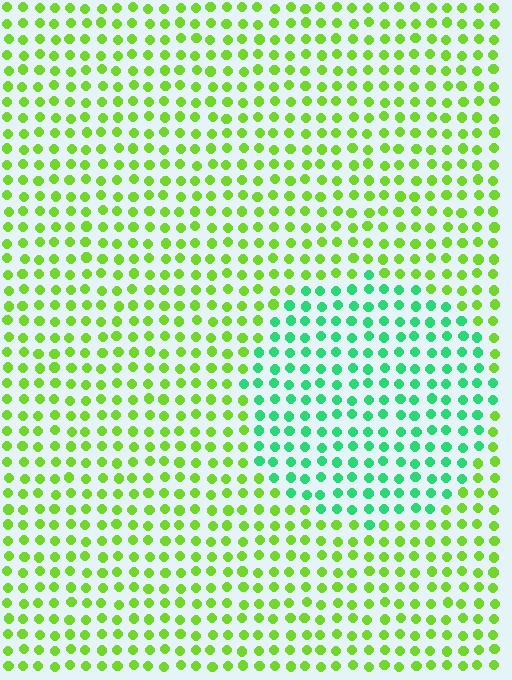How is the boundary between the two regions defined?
The boundary is defined purely by a slight shift in hue (about 51 degrees). Spacing, size, and orientation are identical on both sides.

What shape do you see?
I see a circle.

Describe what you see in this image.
The image is filled with small lime elements in a uniform arrangement. A circle-shaped region is visible where the elements are tinted to a slightly different hue, forming a subtle color boundary.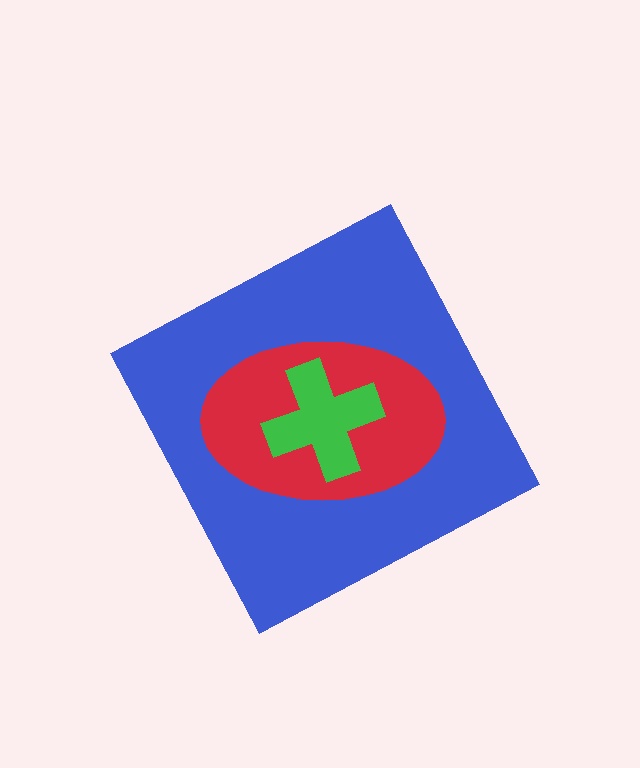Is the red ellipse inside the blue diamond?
Yes.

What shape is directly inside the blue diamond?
The red ellipse.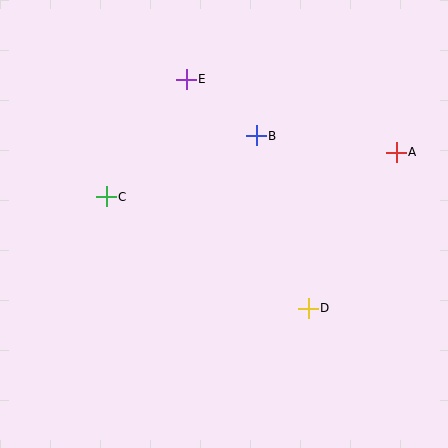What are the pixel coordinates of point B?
Point B is at (256, 136).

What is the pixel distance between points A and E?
The distance between A and E is 223 pixels.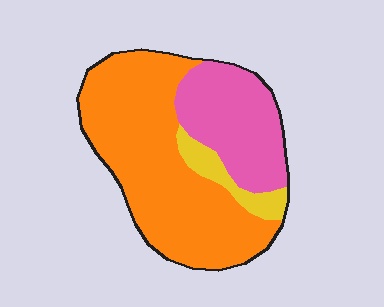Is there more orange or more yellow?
Orange.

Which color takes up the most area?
Orange, at roughly 60%.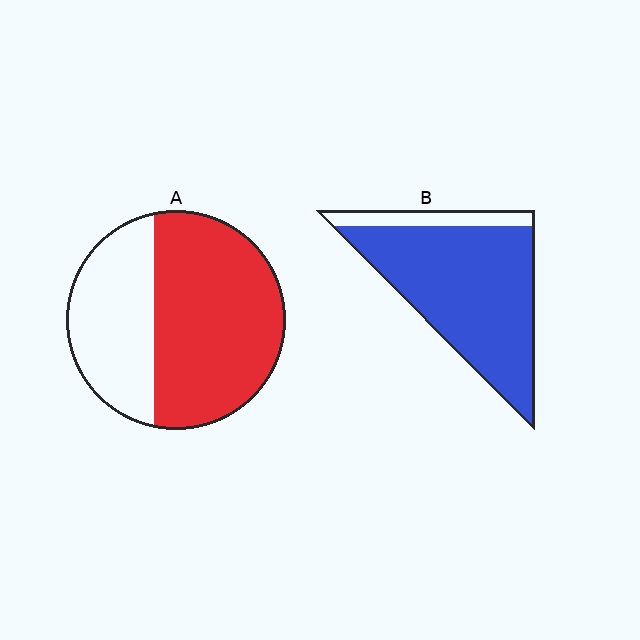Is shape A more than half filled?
Yes.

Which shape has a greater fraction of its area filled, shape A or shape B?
Shape B.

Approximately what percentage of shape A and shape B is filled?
A is approximately 65% and B is approximately 85%.